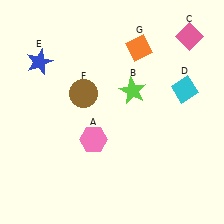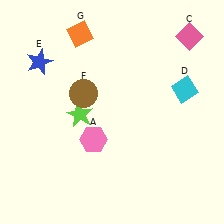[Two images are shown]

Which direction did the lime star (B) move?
The lime star (B) moved left.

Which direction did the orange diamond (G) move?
The orange diamond (G) moved left.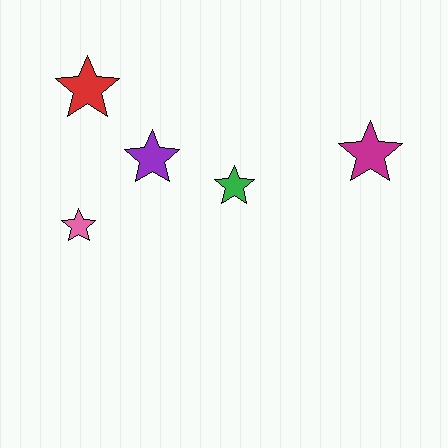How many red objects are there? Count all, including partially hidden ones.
There is 1 red object.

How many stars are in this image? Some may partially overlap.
There are 5 stars.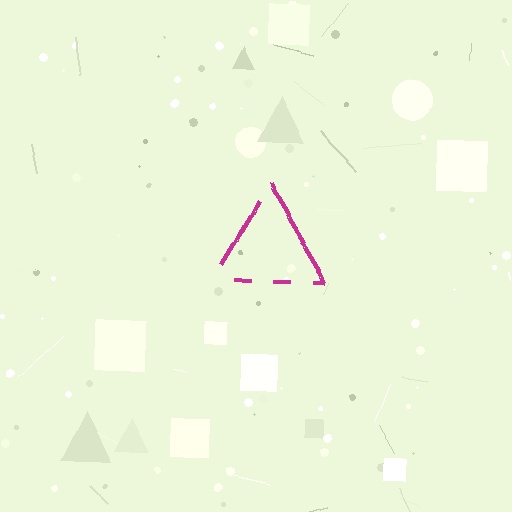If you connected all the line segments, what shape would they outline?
They would outline a triangle.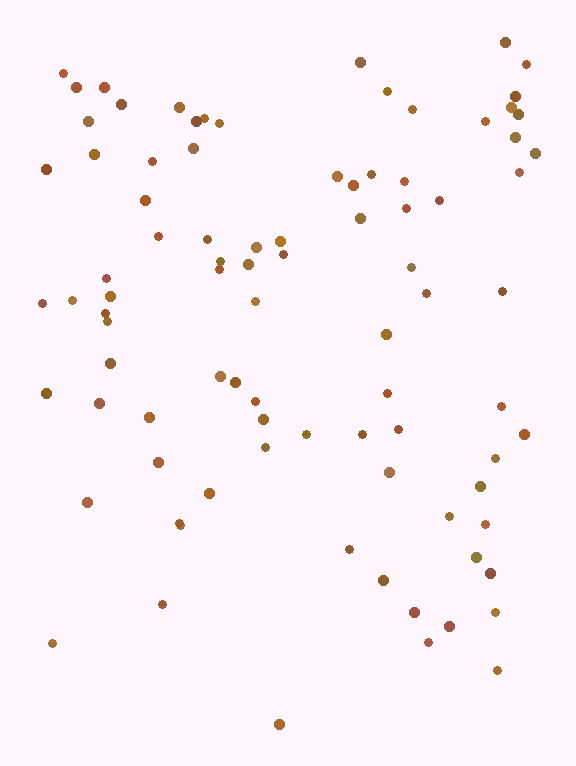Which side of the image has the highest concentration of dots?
The top.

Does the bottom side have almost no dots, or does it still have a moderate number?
Still a moderate number, just noticeably fewer than the top.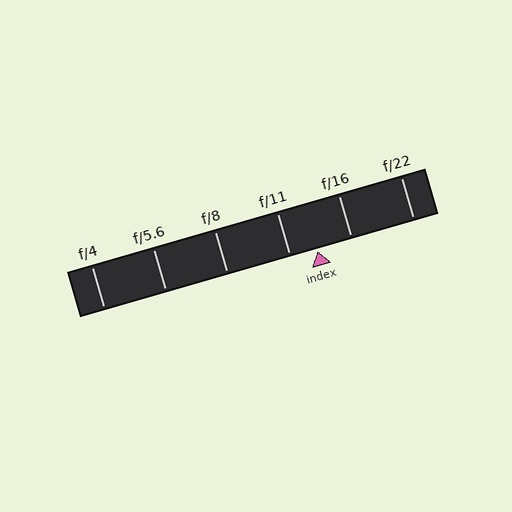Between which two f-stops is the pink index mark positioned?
The index mark is between f/11 and f/16.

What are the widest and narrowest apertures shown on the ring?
The widest aperture shown is f/4 and the narrowest is f/22.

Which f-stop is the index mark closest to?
The index mark is closest to f/11.